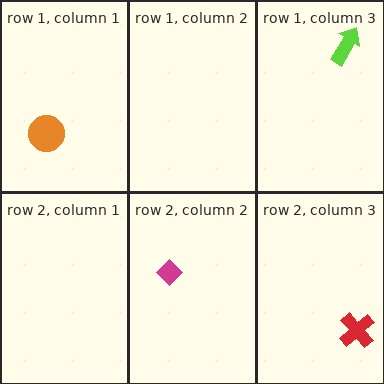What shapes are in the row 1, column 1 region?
The orange circle.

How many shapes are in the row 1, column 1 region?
1.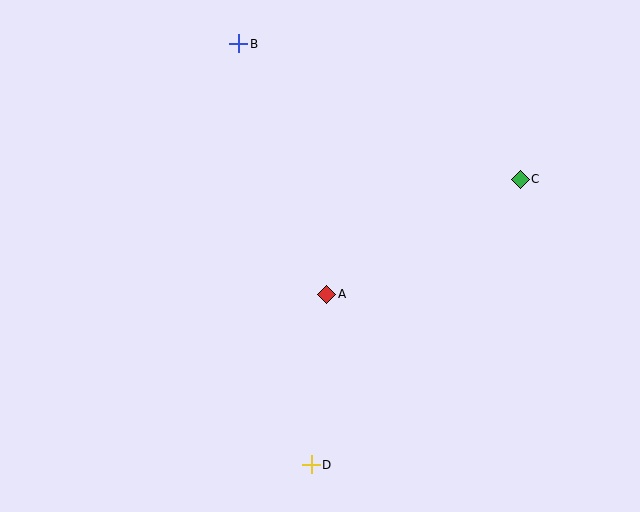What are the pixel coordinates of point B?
Point B is at (239, 44).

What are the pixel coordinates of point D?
Point D is at (311, 465).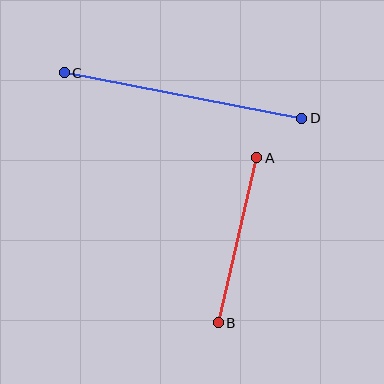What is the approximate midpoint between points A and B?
The midpoint is at approximately (238, 240) pixels.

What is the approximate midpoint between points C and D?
The midpoint is at approximately (183, 95) pixels.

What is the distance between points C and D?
The distance is approximately 242 pixels.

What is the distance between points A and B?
The distance is approximately 169 pixels.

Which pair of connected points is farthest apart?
Points C and D are farthest apart.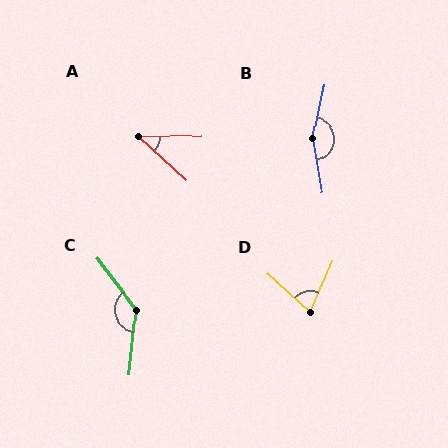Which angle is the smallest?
A, at approximately 44 degrees.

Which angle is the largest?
B, at approximately 157 degrees.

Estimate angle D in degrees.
Approximately 71 degrees.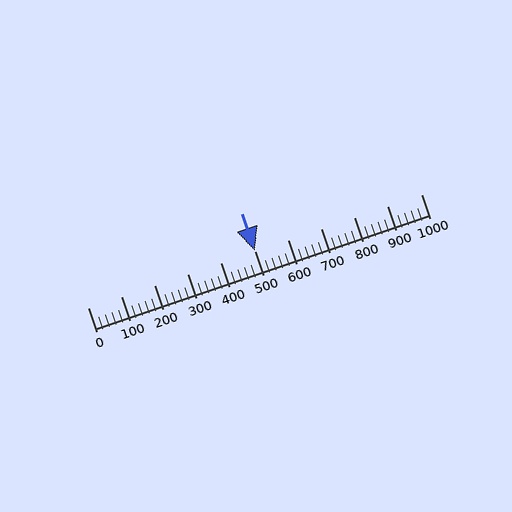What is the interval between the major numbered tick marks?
The major tick marks are spaced 100 units apart.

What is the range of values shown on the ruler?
The ruler shows values from 0 to 1000.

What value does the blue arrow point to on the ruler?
The blue arrow points to approximately 500.